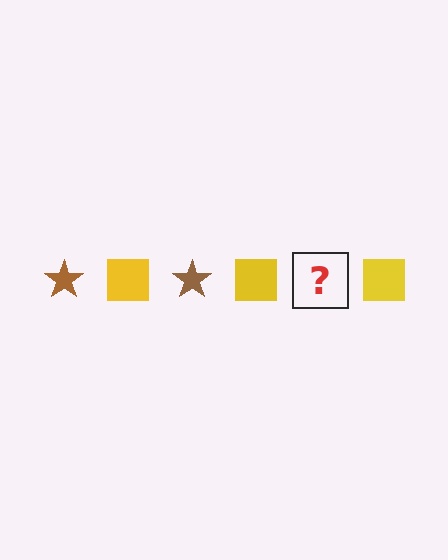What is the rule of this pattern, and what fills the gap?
The rule is that the pattern alternates between brown star and yellow square. The gap should be filled with a brown star.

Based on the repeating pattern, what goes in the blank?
The blank should be a brown star.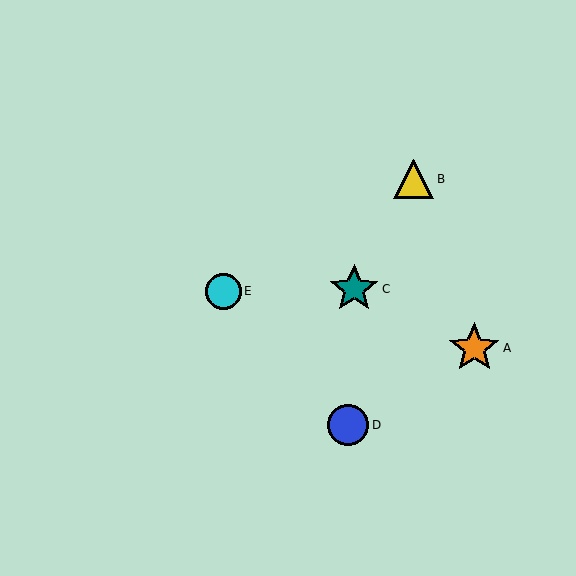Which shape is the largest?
The orange star (labeled A) is the largest.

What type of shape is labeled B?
Shape B is a yellow triangle.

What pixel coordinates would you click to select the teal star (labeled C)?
Click at (354, 289) to select the teal star C.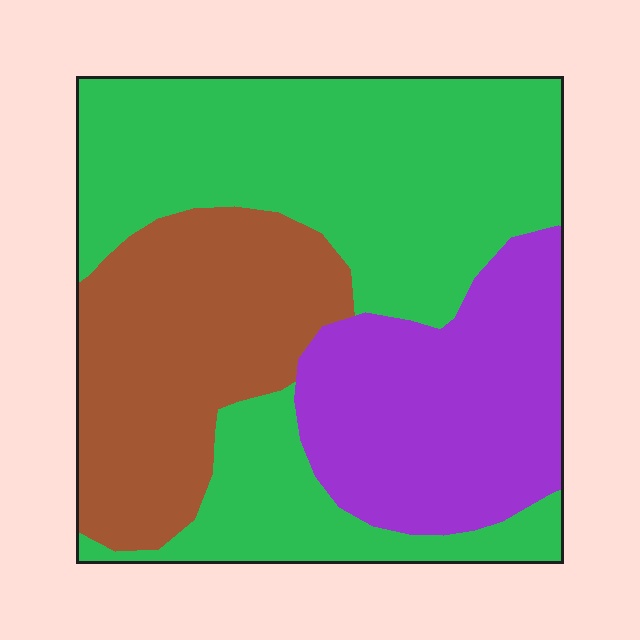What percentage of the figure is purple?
Purple covers about 25% of the figure.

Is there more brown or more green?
Green.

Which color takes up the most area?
Green, at roughly 50%.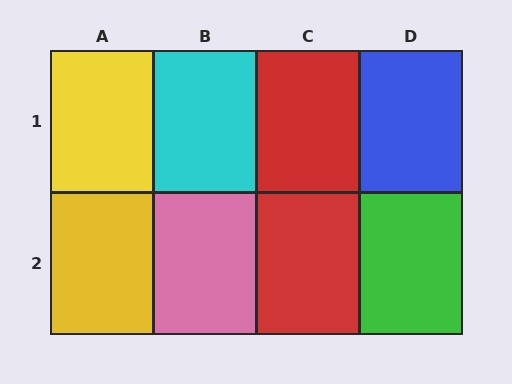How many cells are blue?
1 cell is blue.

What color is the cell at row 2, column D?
Green.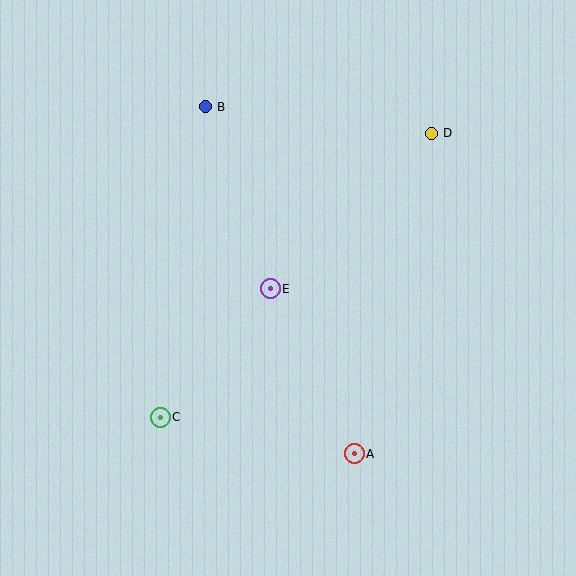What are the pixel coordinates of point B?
Point B is at (205, 107).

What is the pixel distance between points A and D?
The distance between A and D is 330 pixels.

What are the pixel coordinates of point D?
Point D is at (431, 133).